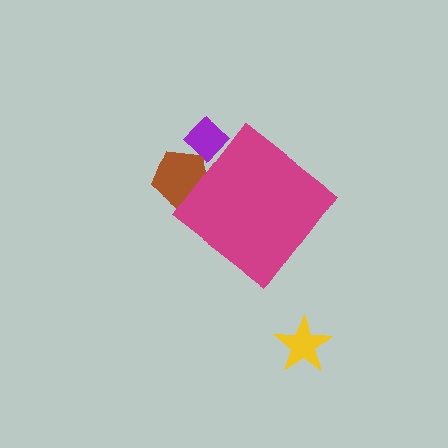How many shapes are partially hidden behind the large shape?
2 shapes are partially hidden.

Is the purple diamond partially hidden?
Yes, the purple diamond is partially hidden behind the magenta diamond.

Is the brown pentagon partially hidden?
Yes, the brown pentagon is partially hidden behind the magenta diamond.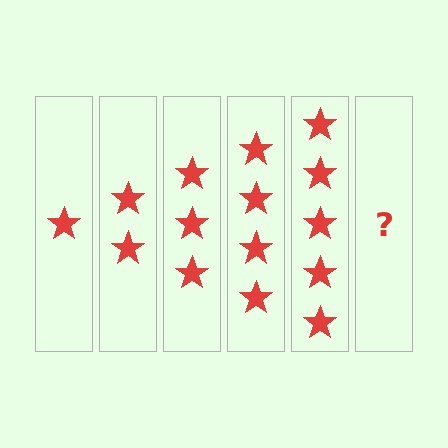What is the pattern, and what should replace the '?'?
The pattern is that each step adds one more star. The '?' should be 6 stars.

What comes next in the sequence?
The next element should be 6 stars.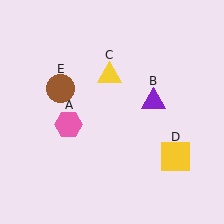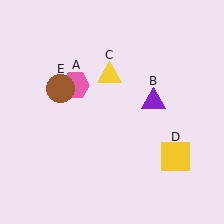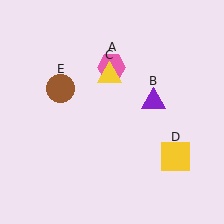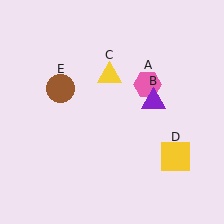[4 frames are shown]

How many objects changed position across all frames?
1 object changed position: pink hexagon (object A).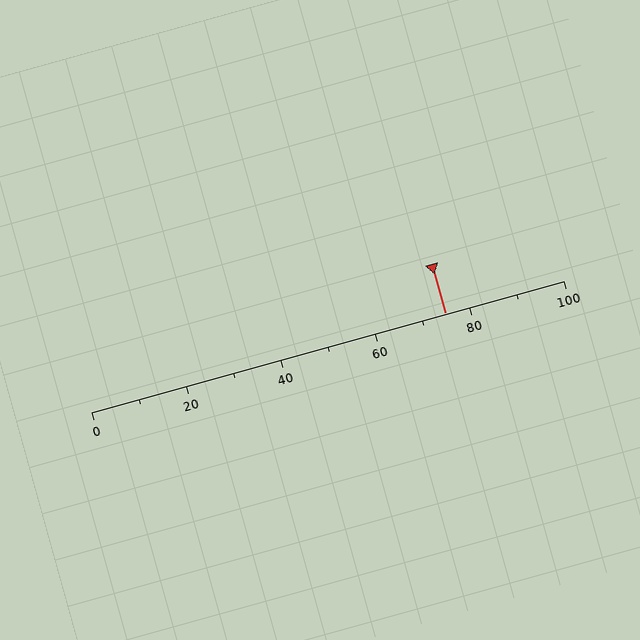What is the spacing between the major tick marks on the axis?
The major ticks are spaced 20 apart.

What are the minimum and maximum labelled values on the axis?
The axis runs from 0 to 100.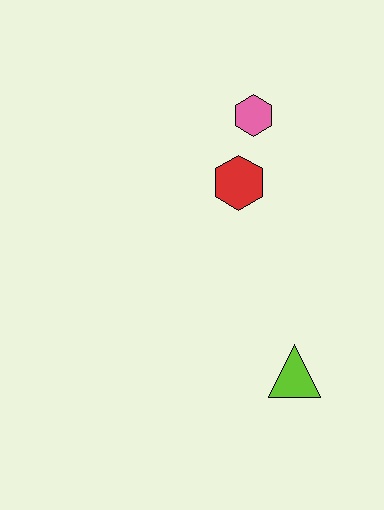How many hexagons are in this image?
There are 2 hexagons.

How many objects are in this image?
There are 3 objects.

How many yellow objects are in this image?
There are no yellow objects.